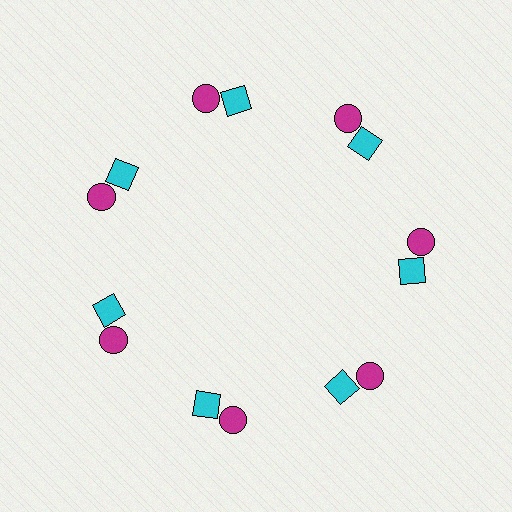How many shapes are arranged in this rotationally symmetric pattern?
There are 14 shapes, arranged in 7 groups of 2.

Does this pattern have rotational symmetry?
Yes, this pattern has 7-fold rotational symmetry. It looks the same after rotating 51 degrees around the center.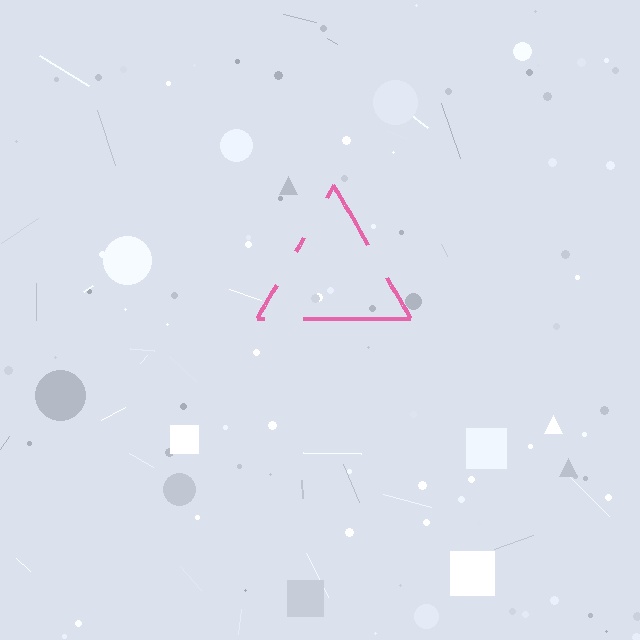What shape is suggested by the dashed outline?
The dashed outline suggests a triangle.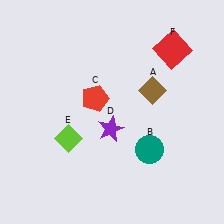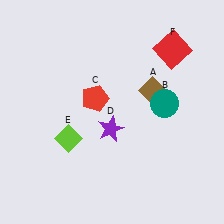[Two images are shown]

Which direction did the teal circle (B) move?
The teal circle (B) moved up.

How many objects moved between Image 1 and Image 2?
1 object moved between the two images.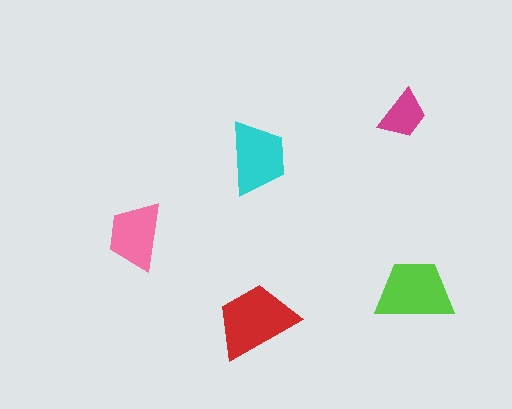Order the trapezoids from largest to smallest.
the red one, the lime one, the cyan one, the pink one, the magenta one.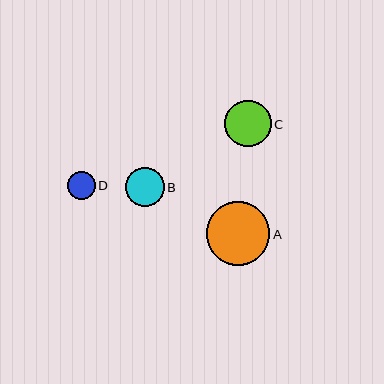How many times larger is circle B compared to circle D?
Circle B is approximately 1.4 times the size of circle D.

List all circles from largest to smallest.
From largest to smallest: A, C, B, D.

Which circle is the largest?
Circle A is the largest with a size of approximately 64 pixels.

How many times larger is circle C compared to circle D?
Circle C is approximately 1.7 times the size of circle D.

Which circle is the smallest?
Circle D is the smallest with a size of approximately 28 pixels.